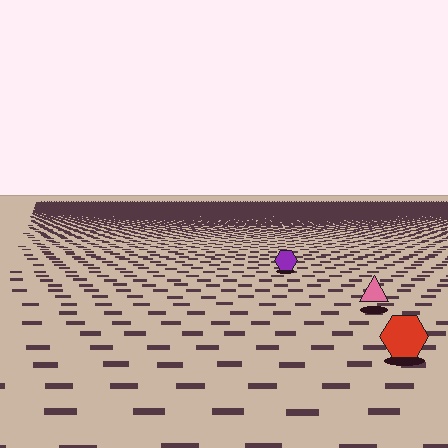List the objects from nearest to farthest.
From nearest to farthest: the red hexagon, the pink triangle, the purple hexagon.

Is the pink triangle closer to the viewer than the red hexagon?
No. The red hexagon is closer — you can tell from the texture gradient: the ground texture is coarser near it.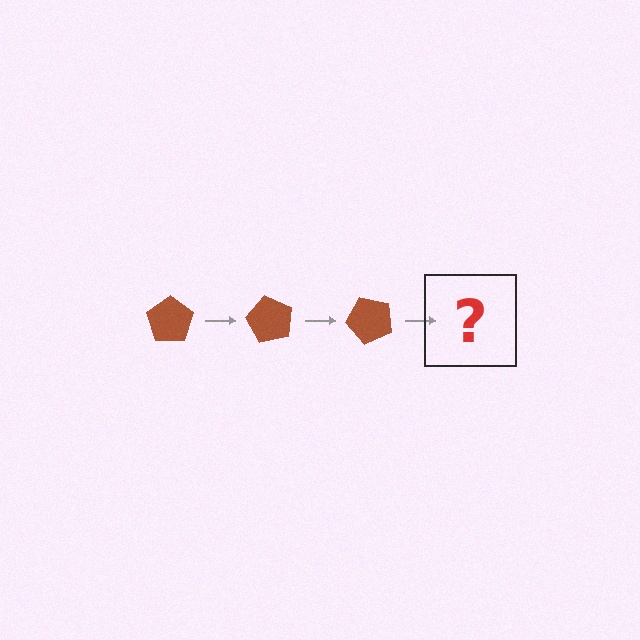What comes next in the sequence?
The next element should be a brown pentagon rotated 180 degrees.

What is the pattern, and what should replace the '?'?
The pattern is that the pentagon rotates 60 degrees each step. The '?' should be a brown pentagon rotated 180 degrees.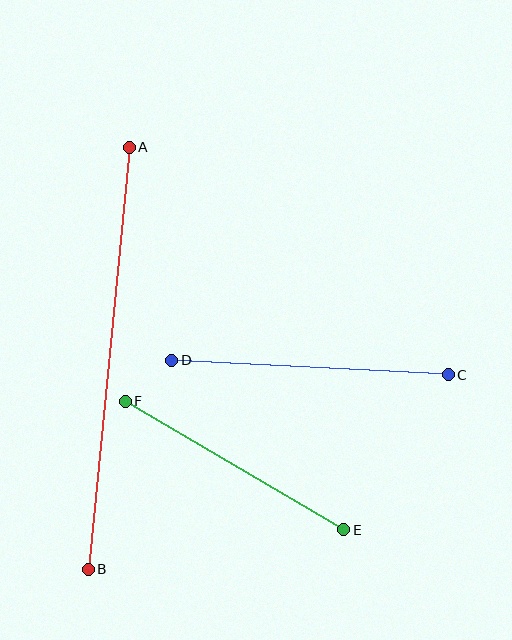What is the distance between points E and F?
The distance is approximately 253 pixels.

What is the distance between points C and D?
The distance is approximately 277 pixels.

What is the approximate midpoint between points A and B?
The midpoint is at approximately (109, 358) pixels.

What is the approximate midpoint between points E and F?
The midpoint is at approximately (234, 466) pixels.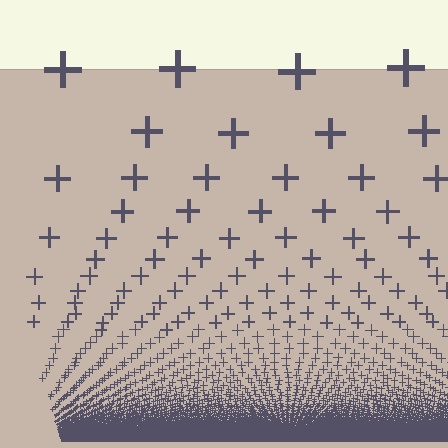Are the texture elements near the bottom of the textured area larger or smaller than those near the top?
Smaller. The gradient is inverted — elements near the bottom are smaller and denser.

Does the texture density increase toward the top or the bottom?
Density increases toward the bottom.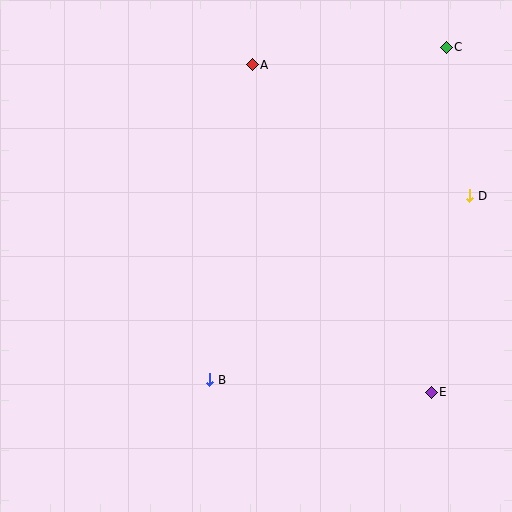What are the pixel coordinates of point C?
Point C is at (446, 47).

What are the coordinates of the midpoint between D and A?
The midpoint between D and A is at (361, 130).